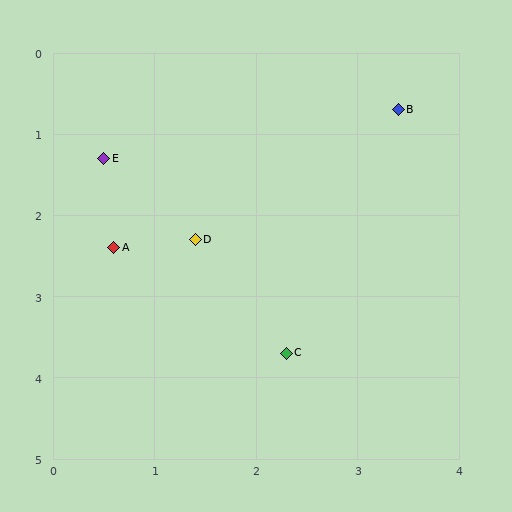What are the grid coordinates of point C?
Point C is at approximately (2.3, 3.7).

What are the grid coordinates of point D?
Point D is at approximately (1.4, 2.3).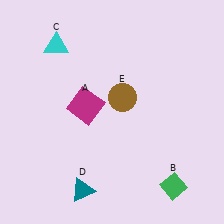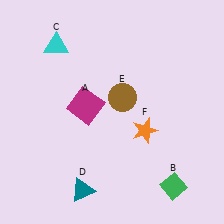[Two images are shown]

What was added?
An orange star (F) was added in Image 2.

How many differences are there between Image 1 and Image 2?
There is 1 difference between the two images.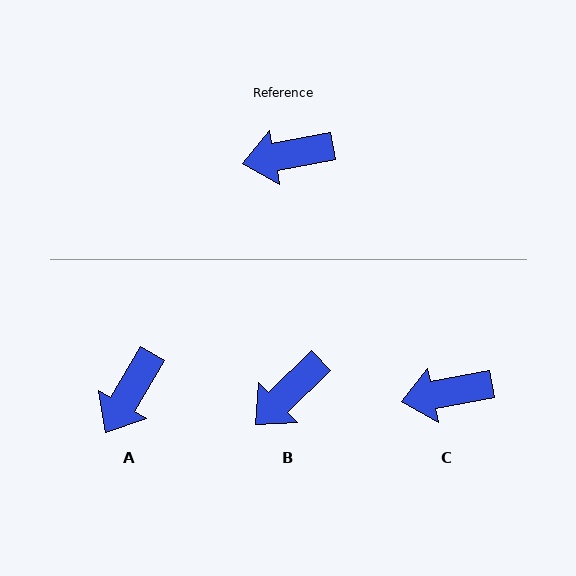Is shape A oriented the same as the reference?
No, it is off by about 48 degrees.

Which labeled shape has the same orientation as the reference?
C.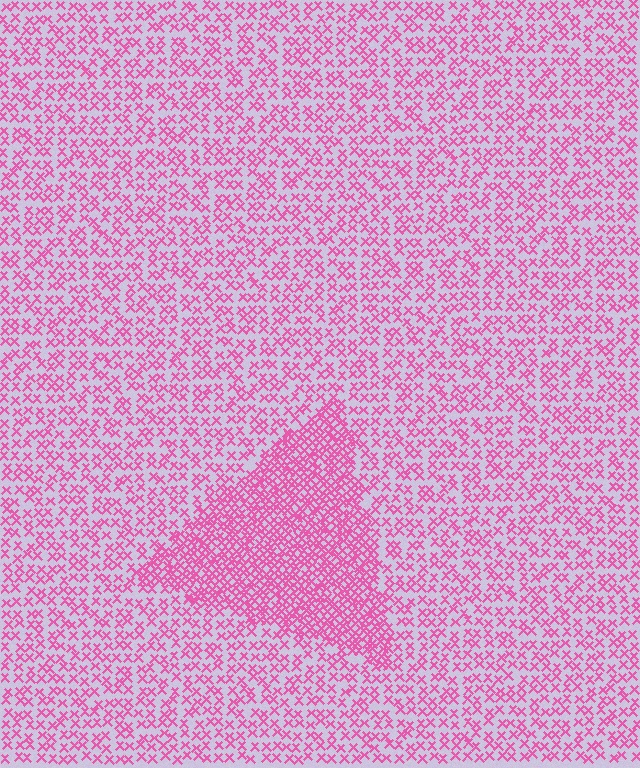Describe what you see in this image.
The image contains small pink elements arranged at two different densities. A triangle-shaped region is visible where the elements are more densely packed than the surrounding area.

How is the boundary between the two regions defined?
The boundary is defined by a change in element density (approximately 2.1x ratio). All elements are the same color, size, and shape.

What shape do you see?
I see a triangle.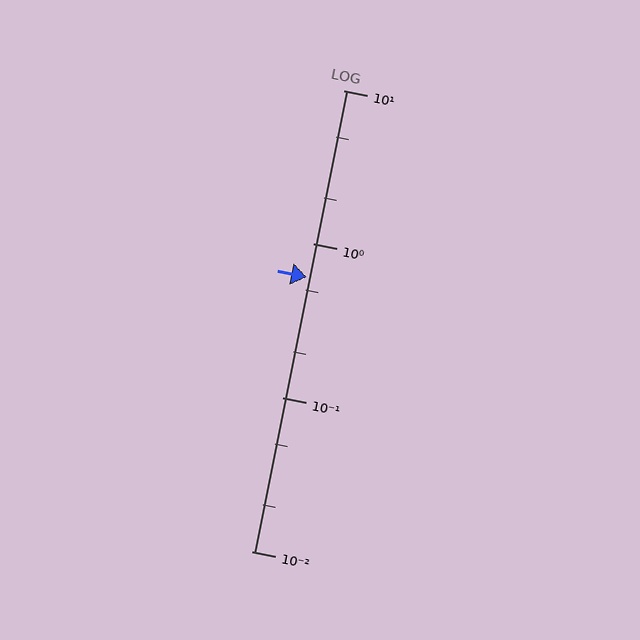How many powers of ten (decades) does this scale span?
The scale spans 3 decades, from 0.01 to 10.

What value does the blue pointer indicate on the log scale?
The pointer indicates approximately 0.61.